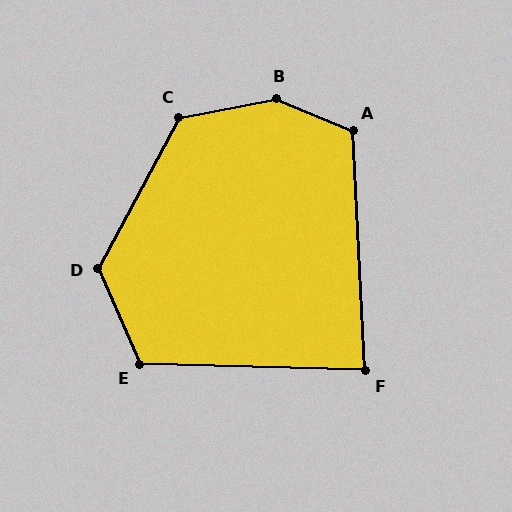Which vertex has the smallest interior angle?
F, at approximately 85 degrees.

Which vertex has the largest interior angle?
B, at approximately 146 degrees.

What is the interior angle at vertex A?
Approximately 116 degrees (obtuse).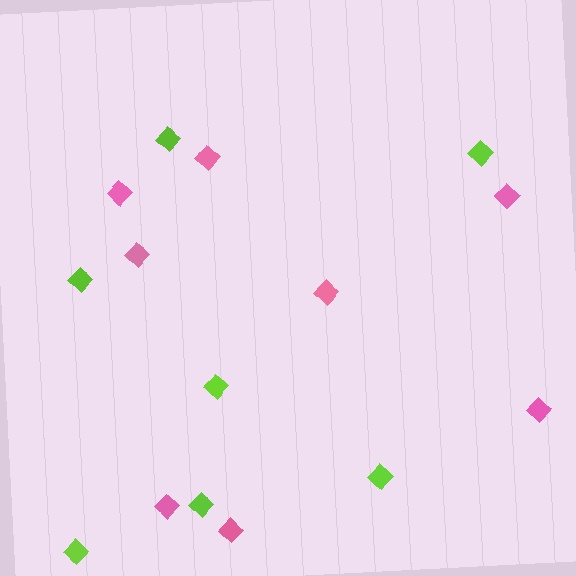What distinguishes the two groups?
There are 2 groups: one group of lime diamonds (7) and one group of pink diamonds (8).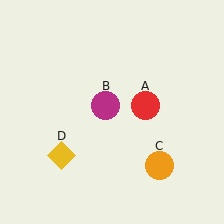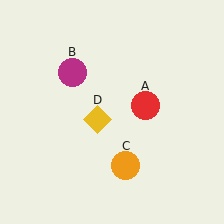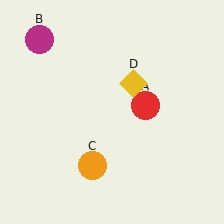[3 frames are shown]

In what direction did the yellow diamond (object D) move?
The yellow diamond (object D) moved up and to the right.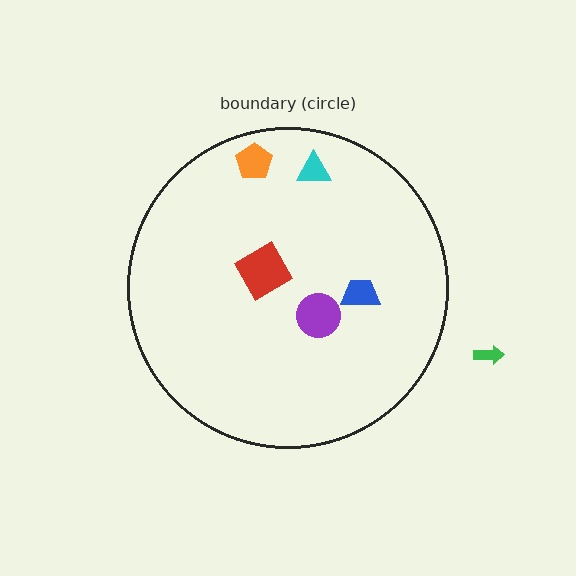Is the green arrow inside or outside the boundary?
Outside.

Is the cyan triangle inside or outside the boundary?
Inside.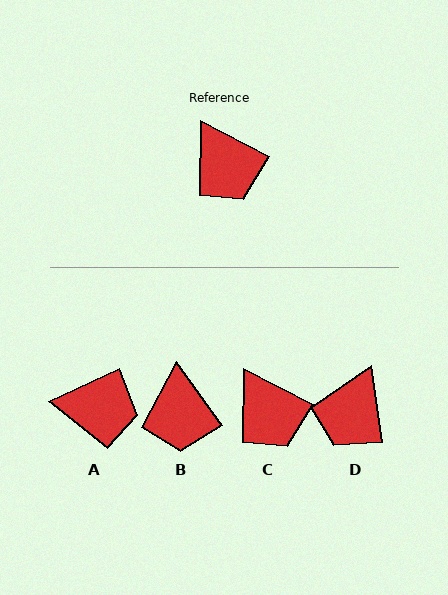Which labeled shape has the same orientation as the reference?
C.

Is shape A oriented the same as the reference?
No, it is off by about 52 degrees.